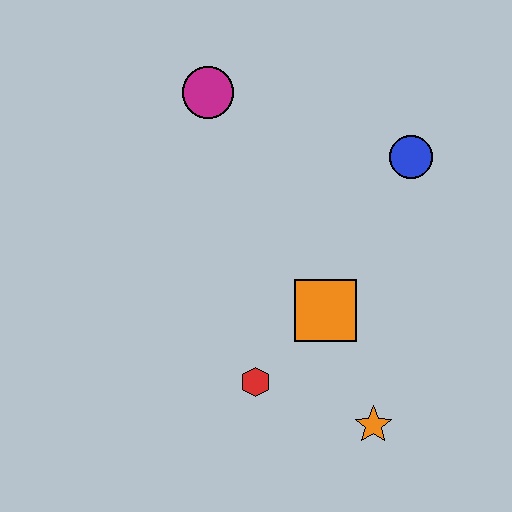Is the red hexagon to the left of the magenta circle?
No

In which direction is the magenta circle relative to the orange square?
The magenta circle is above the orange square.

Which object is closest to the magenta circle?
The blue circle is closest to the magenta circle.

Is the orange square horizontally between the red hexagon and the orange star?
Yes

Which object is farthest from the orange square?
The magenta circle is farthest from the orange square.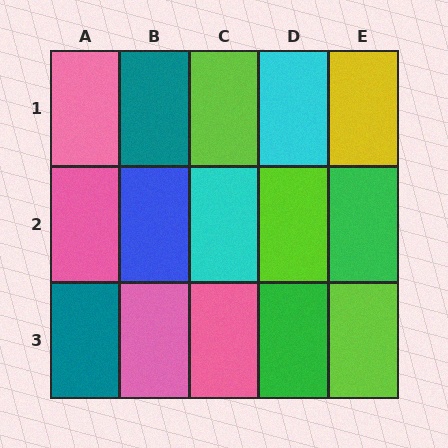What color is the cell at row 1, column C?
Lime.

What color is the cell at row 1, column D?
Cyan.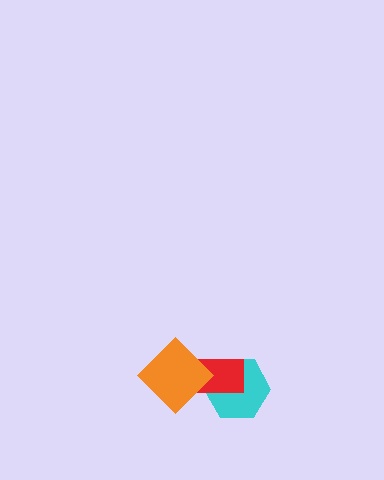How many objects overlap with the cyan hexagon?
2 objects overlap with the cyan hexagon.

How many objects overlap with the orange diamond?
2 objects overlap with the orange diamond.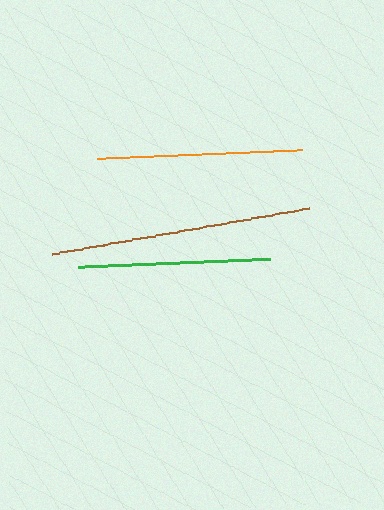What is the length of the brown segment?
The brown segment is approximately 261 pixels long.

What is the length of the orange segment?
The orange segment is approximately 205 pixels long.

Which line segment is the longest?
The brown line is the longest at approximately 261 pixels.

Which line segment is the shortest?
The green line is the shortest at approximately 192 pixels.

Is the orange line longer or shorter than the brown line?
The brown line is longer than the orange line.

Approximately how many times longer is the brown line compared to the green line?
The brown line is approximately 1.4 times the length of the green line.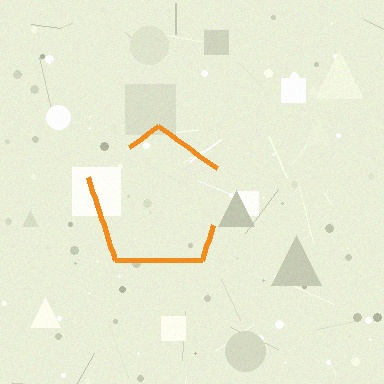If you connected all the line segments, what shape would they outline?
They would outline a pentagon.